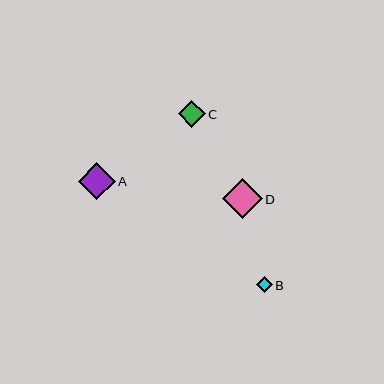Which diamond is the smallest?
Diamond B is the smallest with a size of approximately 16 pixels.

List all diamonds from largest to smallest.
From largest to smallest: D, A, C, B.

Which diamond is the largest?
Diamond D is the largest with a size of approximately 40 pixels.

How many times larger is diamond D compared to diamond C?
Diamond D is approximately 1.5 times the size of diamond C.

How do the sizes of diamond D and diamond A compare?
Diamond D and diamond A are approximately the same size.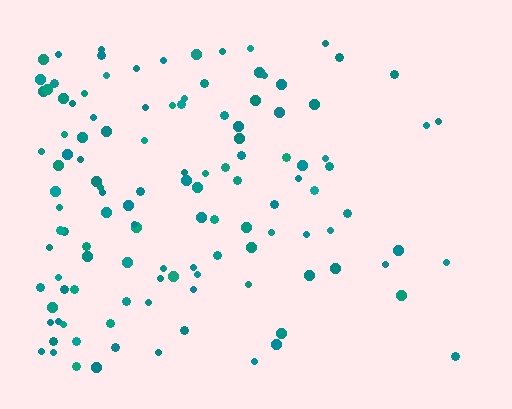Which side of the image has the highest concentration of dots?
The left.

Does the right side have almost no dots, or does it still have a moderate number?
Still a moderate number, just noticeably fewer than the left.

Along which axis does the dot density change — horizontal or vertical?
Horizontal.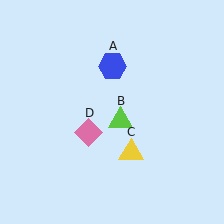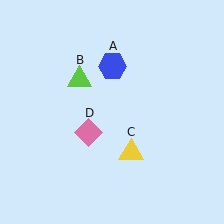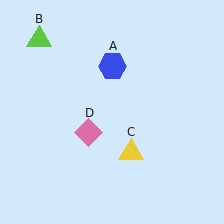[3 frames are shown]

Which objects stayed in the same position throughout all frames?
Blue hexagon (object A) and yellow triangle (object C) and pink diamond (object D) remained stationary.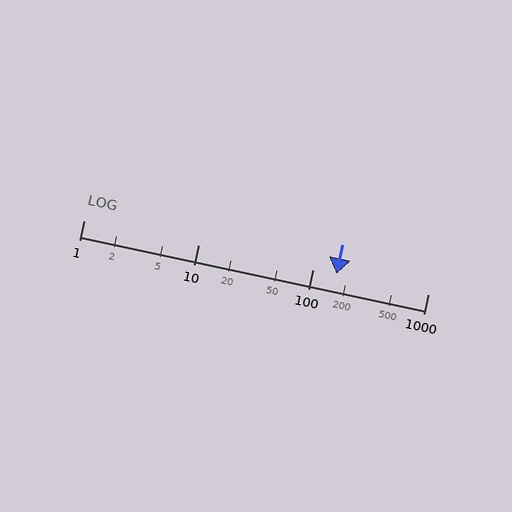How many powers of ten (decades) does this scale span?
The scale spans 3 decades, from 1 to 1000.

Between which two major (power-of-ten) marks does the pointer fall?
The pointer is between 100 and 1000.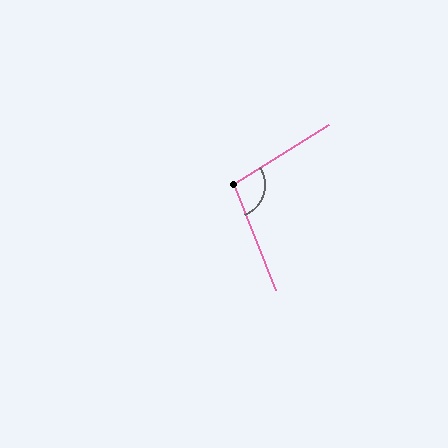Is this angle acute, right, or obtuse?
It is obtuse.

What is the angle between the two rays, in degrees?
Approximately 101 degrees.